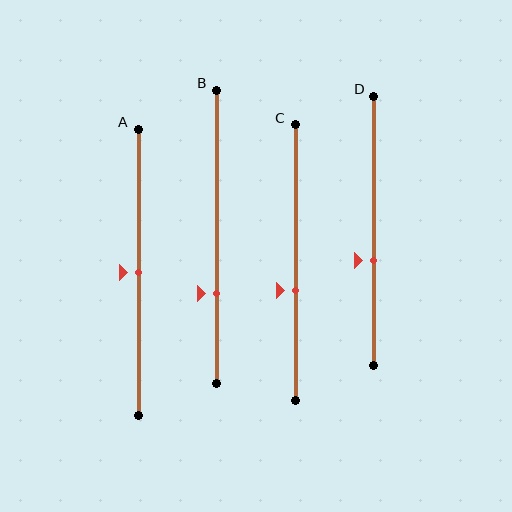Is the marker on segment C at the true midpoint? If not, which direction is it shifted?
No, the marker on segment C is shifted downward by about 10% of the segment length.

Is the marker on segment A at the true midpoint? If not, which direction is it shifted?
Yes, the marker on segment A is at the true midpoint.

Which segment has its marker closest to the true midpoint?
Segment A has its marker closest to the true midpoint.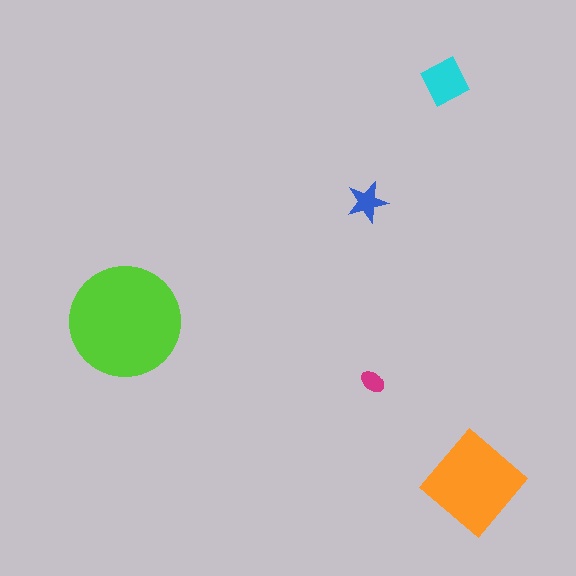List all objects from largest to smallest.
The lime circle, the orange diamond, the cyan square, the blue star, the magenta ellipse.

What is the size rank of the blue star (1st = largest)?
4th.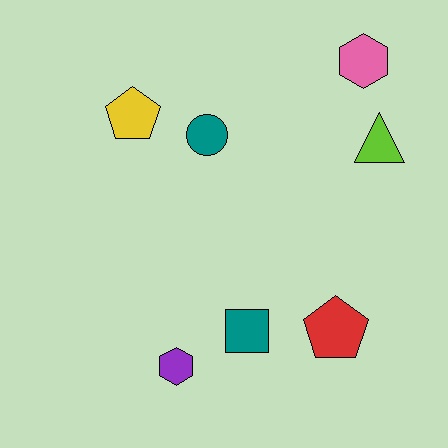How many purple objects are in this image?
There is 1 purple object.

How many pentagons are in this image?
There are 2 pentagons.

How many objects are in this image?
There are 7 objects.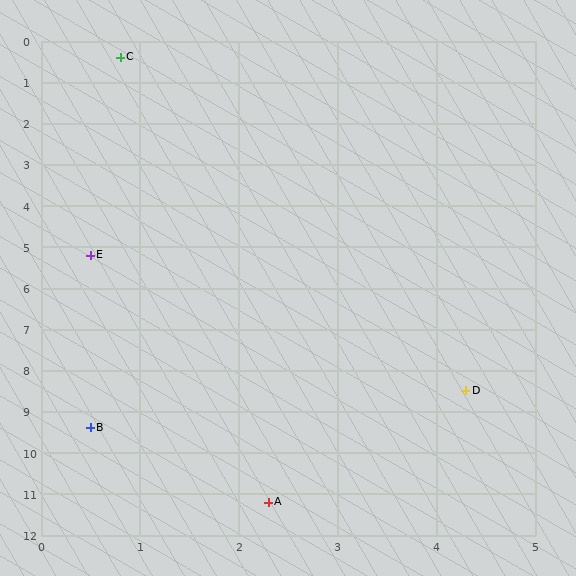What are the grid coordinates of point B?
Point B is at approximately (0.5, 9.4).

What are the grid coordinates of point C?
Point C is at approximately (0.8, 0.4).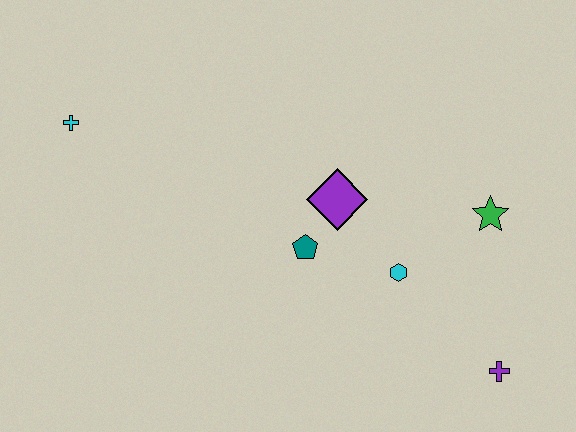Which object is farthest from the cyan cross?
The purple cross is farthest from the cyan cross.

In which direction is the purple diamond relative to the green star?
The purple diamond is to the left of the green star.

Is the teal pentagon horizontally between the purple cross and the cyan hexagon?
No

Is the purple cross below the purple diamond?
Yes